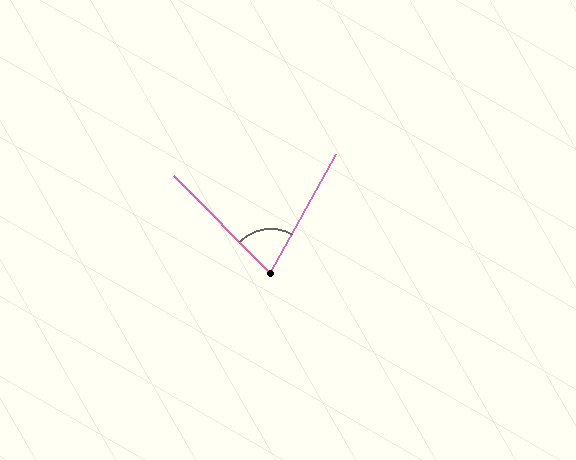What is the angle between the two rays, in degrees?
Approximately 74 degrees.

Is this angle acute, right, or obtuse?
It is acute.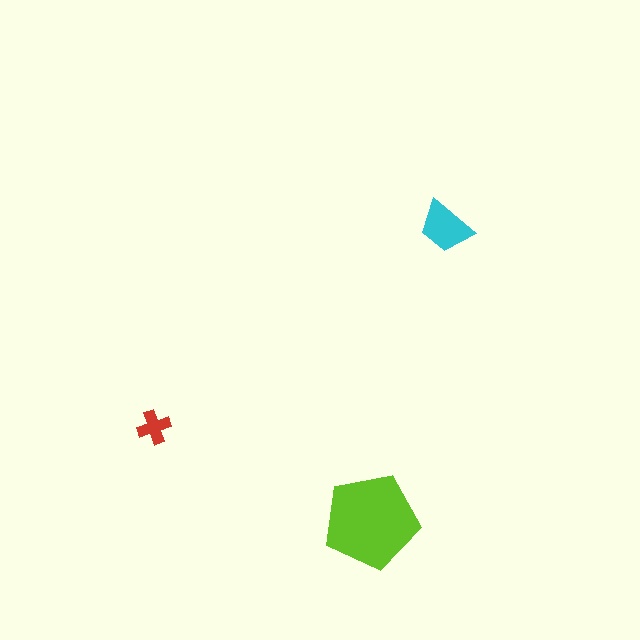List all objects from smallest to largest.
The red cross, the cyan trapezoid, the lime pentagon.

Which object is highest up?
The cyan trapezoid is topmost.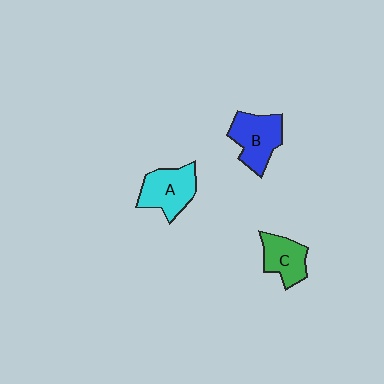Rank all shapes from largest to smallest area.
From largest to smallest: B (blue), A (cyan), C (green).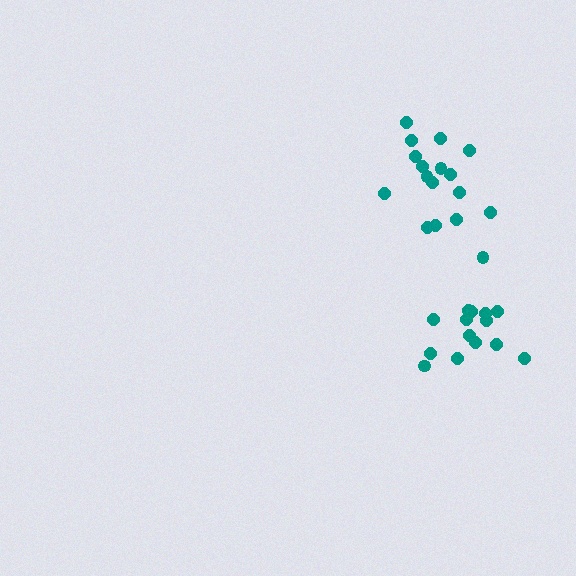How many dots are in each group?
Group 1: 15 dots, Group 2: 16 dots (31 total).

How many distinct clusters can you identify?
There are 2 distinct clusters.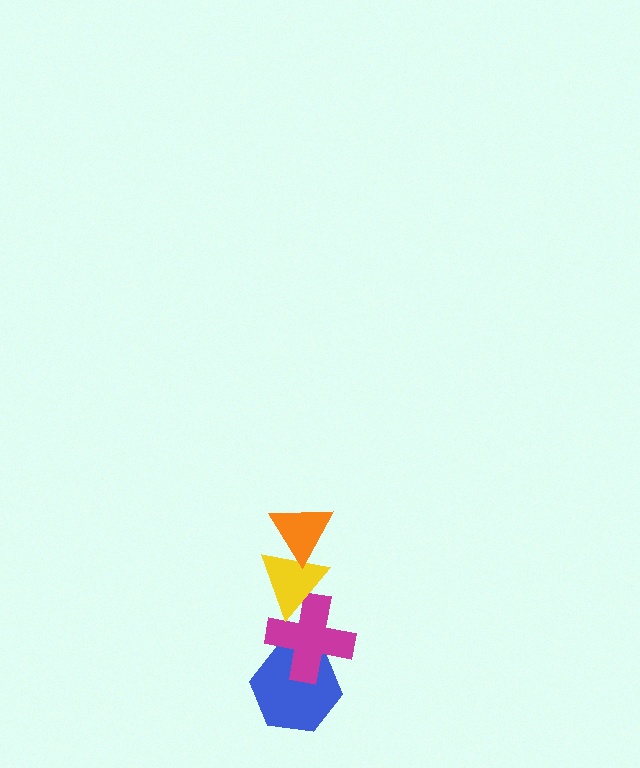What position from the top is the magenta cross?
The magenta cross is 3rd from the top.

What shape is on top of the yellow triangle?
The orange triangle is on top of the yellow triangle.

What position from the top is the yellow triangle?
The yellow triangle is 2nd from the top.